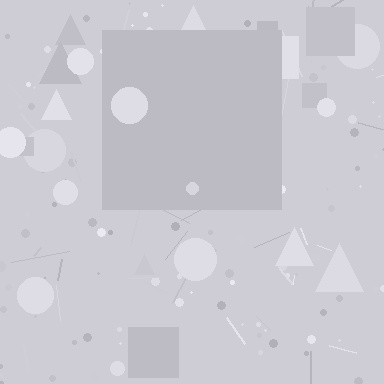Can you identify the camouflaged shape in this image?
The camouflaged shape is a square.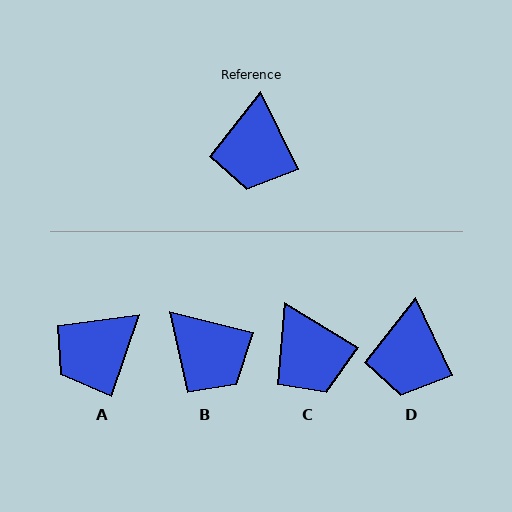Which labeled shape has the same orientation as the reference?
D.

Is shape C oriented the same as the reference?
No, it is off by about 33 degrees.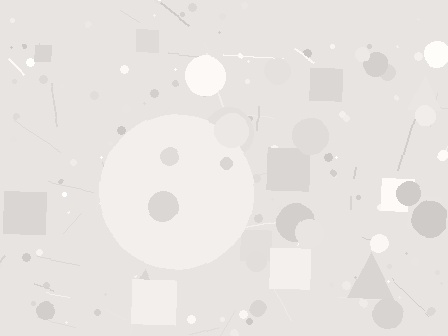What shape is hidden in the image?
A circle is hidden in the image.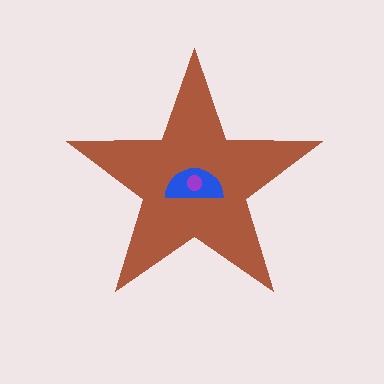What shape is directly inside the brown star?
The blue semicircle.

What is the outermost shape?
The brown star.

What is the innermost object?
The purple circle.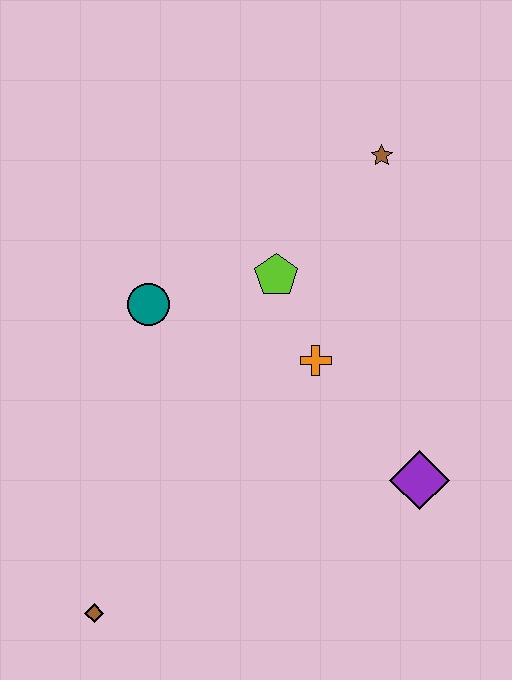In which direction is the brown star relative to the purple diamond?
The brown star is above the purple diamond.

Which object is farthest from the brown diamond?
The brown star is farthest from the brown diamond.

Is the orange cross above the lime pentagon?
No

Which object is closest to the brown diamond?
The teal circle is closest to the brown diamond.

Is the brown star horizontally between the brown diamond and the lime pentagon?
No